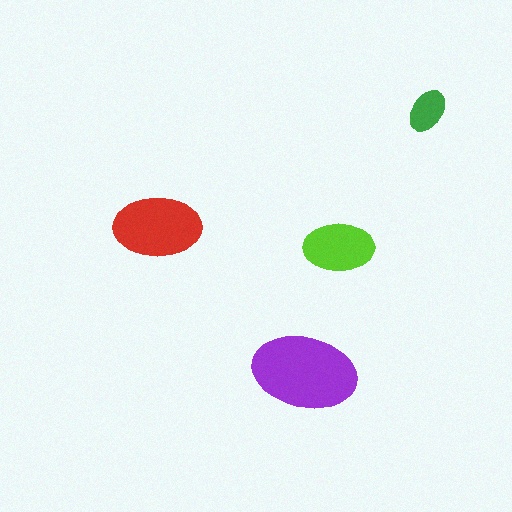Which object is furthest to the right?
The green ellipse is rightmost.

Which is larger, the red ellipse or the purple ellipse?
The purple one.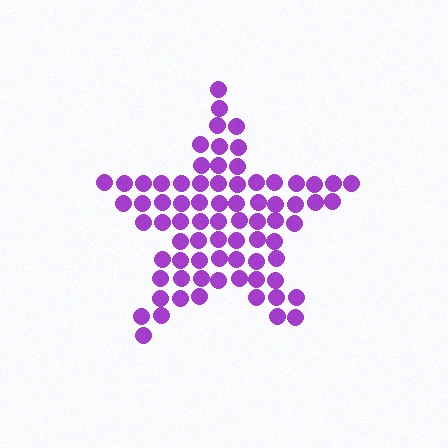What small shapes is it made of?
It is made of small circles.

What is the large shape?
The large shape is a star.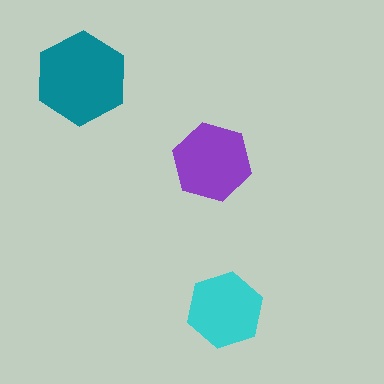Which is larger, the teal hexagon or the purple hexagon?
The teal one.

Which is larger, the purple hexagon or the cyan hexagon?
The purple one.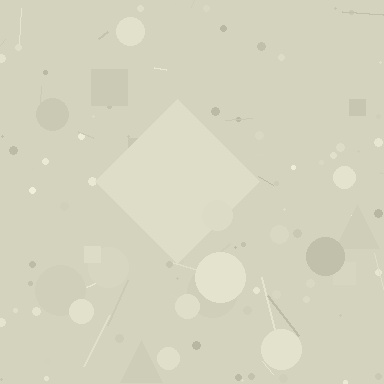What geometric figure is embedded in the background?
A diamond is embedded in the background.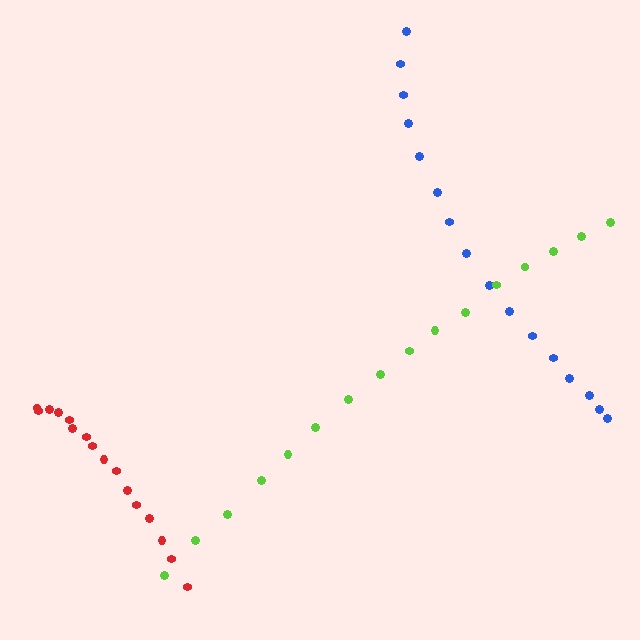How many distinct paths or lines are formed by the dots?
There are 3 distinct paths.